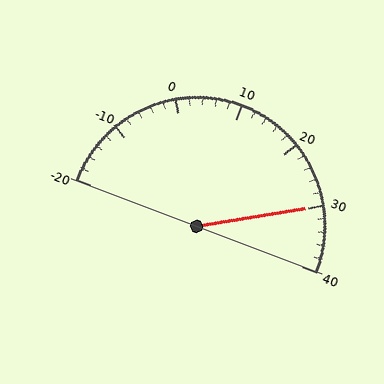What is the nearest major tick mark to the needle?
The nearest major tick mark is 30.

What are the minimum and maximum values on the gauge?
The gauge ranges from -20 to 40.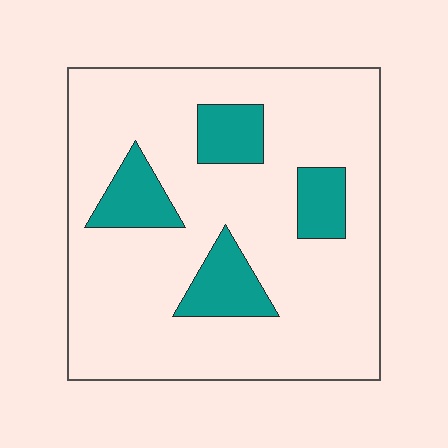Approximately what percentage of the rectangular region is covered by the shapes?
Approximately 15%.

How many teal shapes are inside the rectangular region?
4.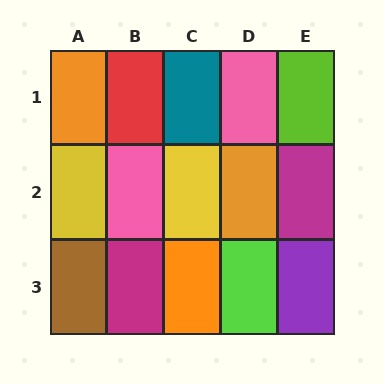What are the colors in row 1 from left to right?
Orange, red, teal, pink, lime.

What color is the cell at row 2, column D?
Orange.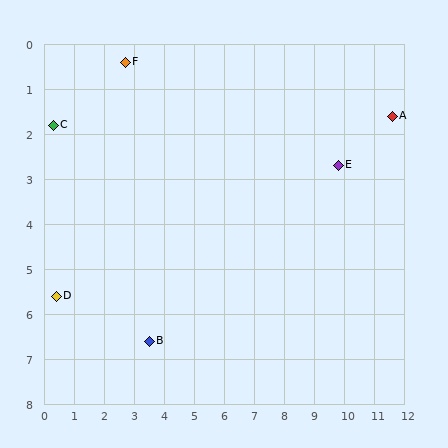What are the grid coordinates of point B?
Point B is at approximately (3.5, 6.6).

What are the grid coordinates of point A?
Point A is at approximately (11.6, 1.6).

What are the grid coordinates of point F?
Point F is at approximately (2.7, 0.4).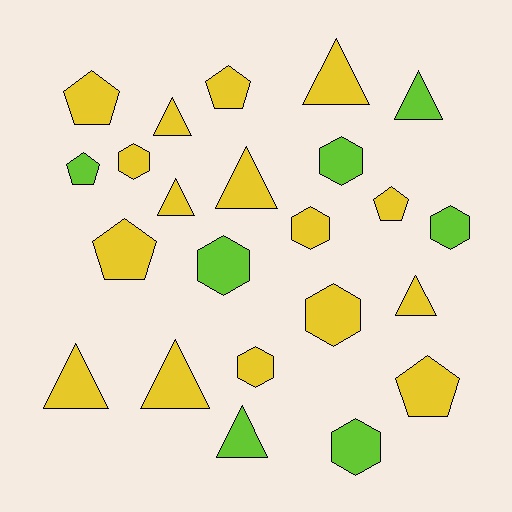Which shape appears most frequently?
Triangle, with 9 objects.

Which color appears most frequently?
Yellow, with 16 objects.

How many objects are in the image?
There are 23 objects.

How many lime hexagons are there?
There are 4 lime hexagons.